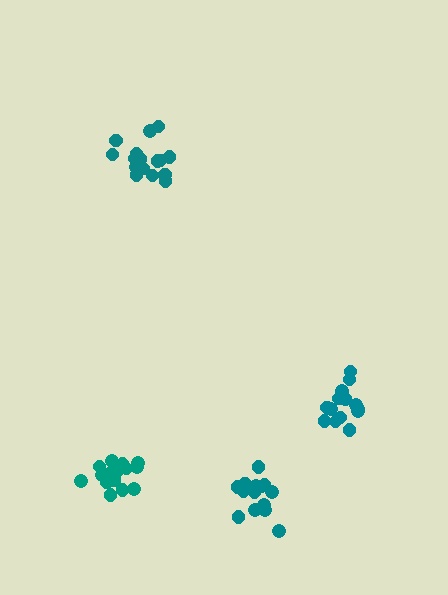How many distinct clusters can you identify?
There are 4 distinct clusters.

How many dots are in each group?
Group 1: 15 dots, Group 2: 16 dots, Group 3: 16 dots, Group 4: 16 dots (63 total).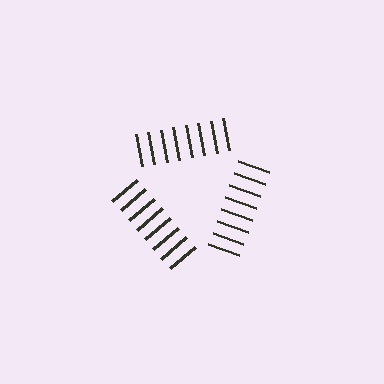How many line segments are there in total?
24 — 8 along each of the 3 edges.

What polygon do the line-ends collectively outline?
An illusory triangle — the line segments terminate on its edges but no continuous stroke is drawn.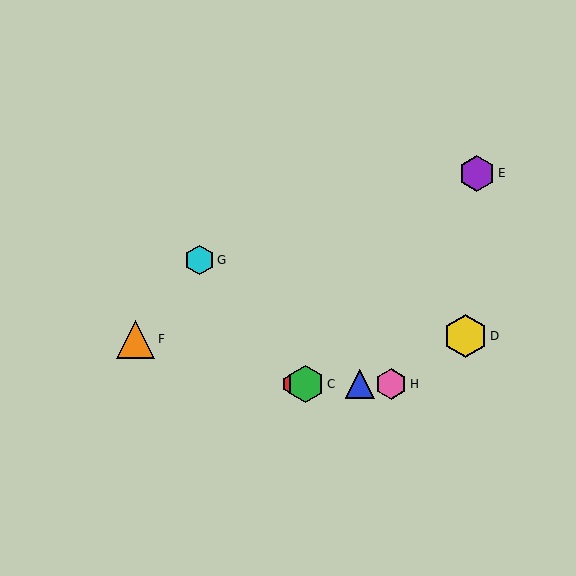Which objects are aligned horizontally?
Objects A, B, C, H are aligned horizontally.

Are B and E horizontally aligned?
No, B is at y≈384 and E is at y≈173.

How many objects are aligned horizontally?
4 objects (A, B, C, H) are aligned horizontally.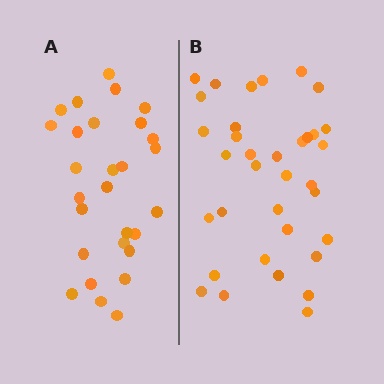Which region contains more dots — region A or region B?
Region B (the right region) has more dots.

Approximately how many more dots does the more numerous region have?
Region B has roughly 8 or so more dots than region A.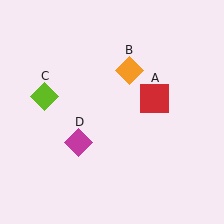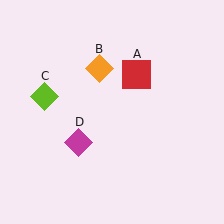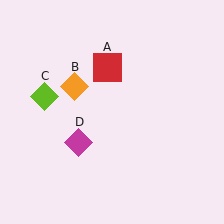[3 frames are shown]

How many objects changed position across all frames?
2 objects changed position: red square (object A), orange diamond (object B).